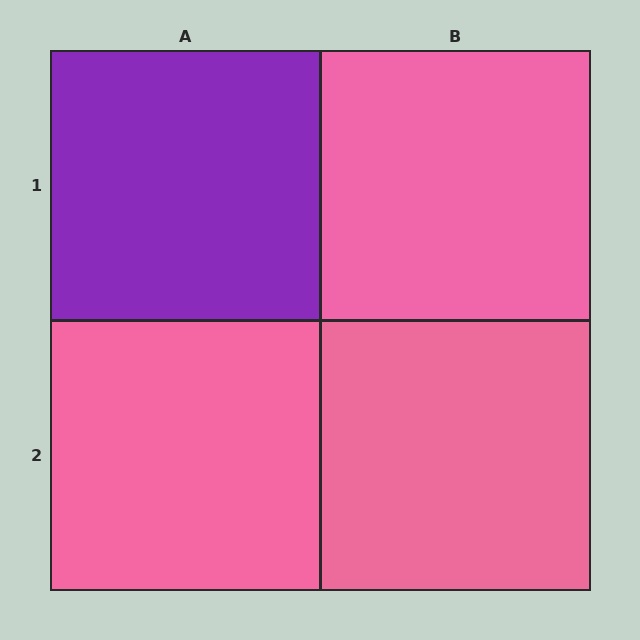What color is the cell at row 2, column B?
Pink.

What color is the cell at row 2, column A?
Pink.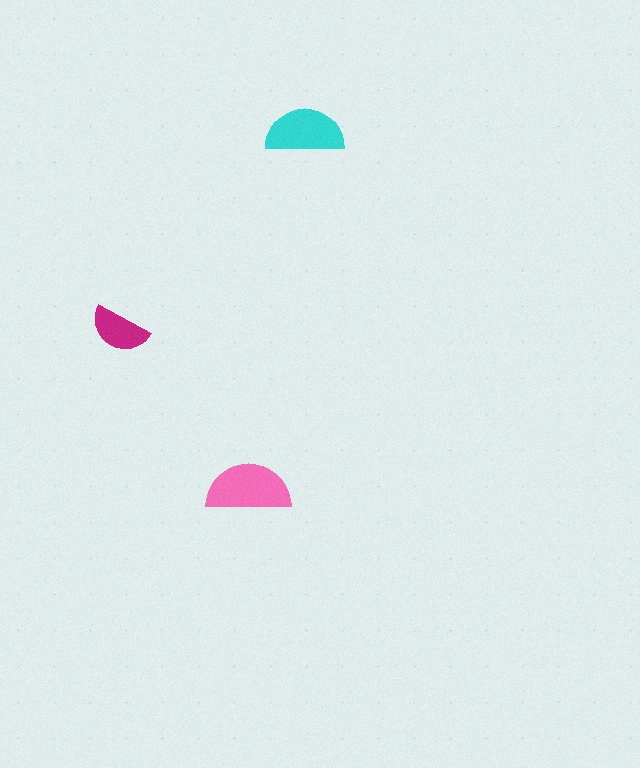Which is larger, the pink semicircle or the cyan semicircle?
The pink one.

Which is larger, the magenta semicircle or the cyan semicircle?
The cyan one.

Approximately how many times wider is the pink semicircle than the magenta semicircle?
About 1.5 times wider.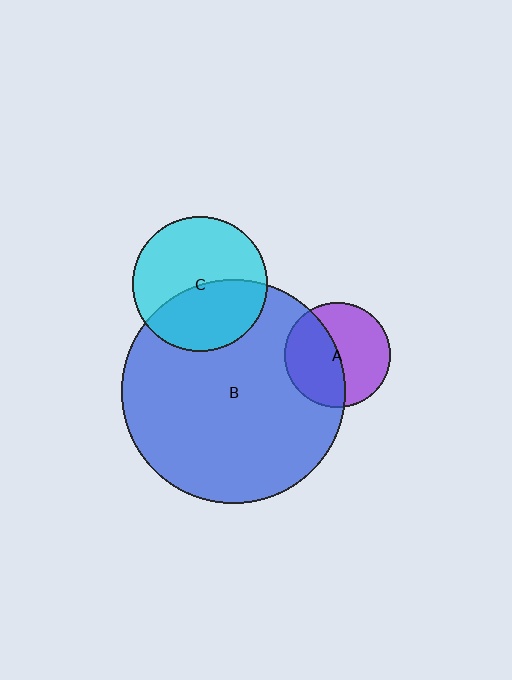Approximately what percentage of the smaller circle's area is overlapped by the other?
Approximately 45%.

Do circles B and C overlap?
Yes.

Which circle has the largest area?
Circle B (blue).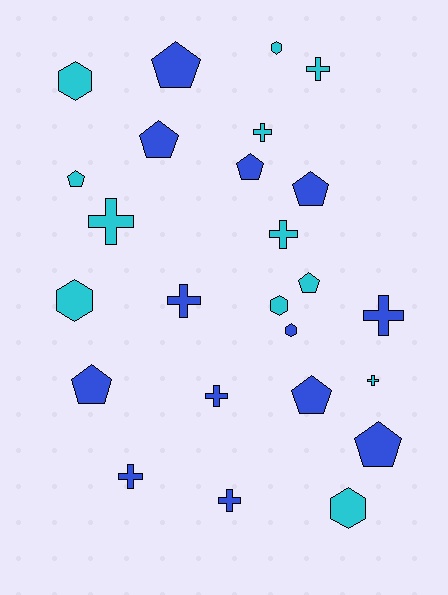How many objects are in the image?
There are 25 objects.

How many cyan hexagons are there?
There are 5 cyan hexagons.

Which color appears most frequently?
Blue, with 13 objects.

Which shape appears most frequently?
Cross, with 10 objects.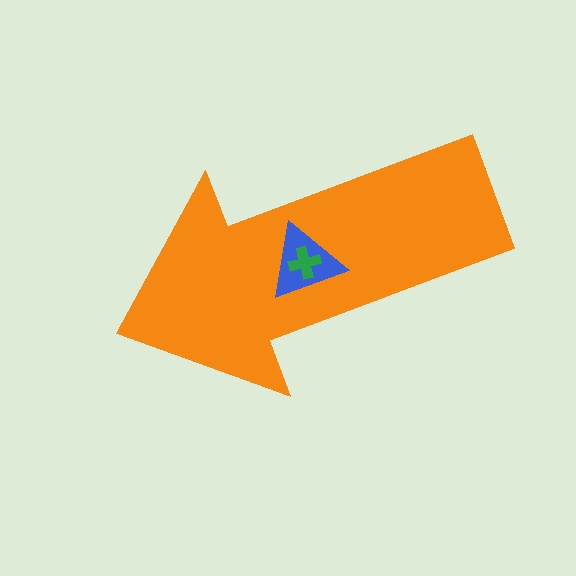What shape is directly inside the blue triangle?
The green cross.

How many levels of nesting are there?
3.